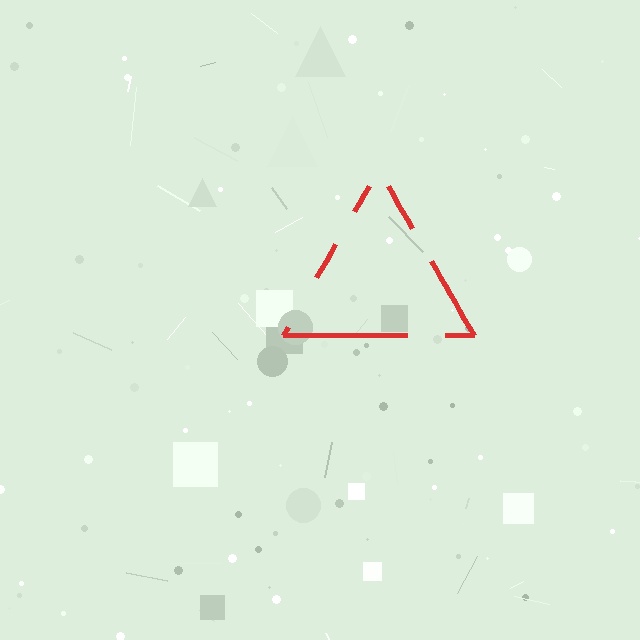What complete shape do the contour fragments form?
The contour fragments form a triangle.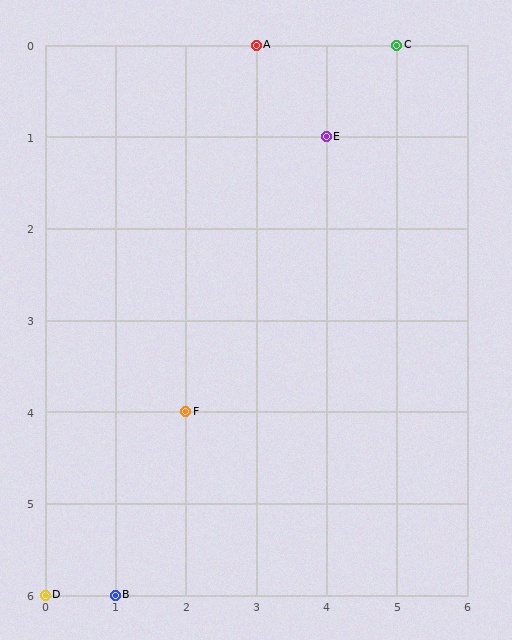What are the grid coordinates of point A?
Point A is at grid coordinates (3, 0).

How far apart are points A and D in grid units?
Points A and D are 3 columns and 6 rows apart (about 6.7 grid units diagonally).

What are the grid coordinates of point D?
Point D is at grid coordinates (0, 6).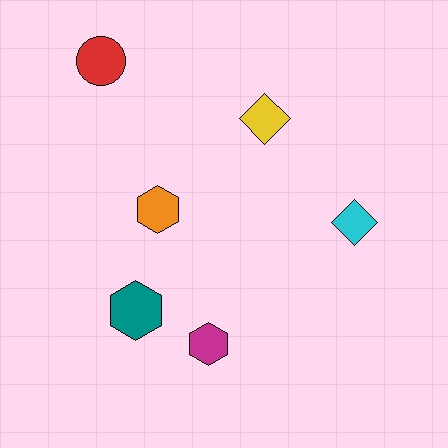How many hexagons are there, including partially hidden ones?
There are 3 hexagons.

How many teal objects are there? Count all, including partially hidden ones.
There is 1 teal object.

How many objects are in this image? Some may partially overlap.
There are 6 objects.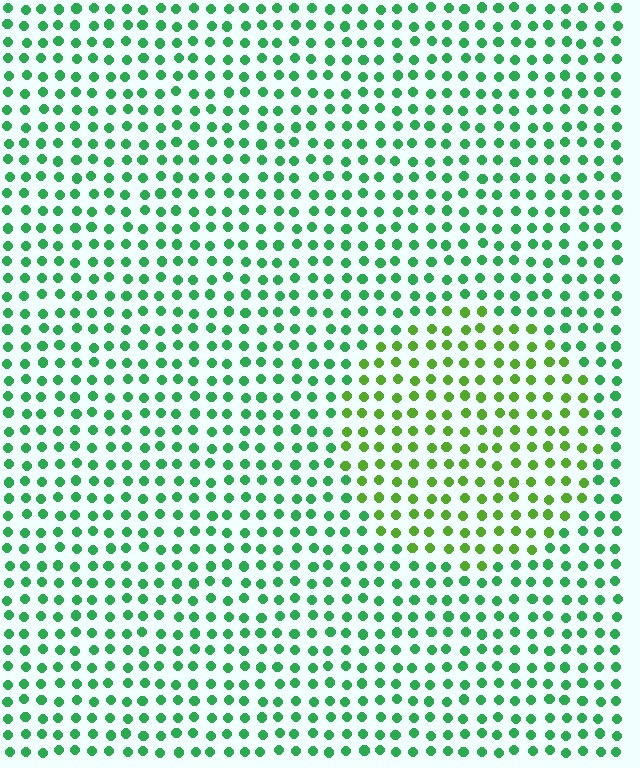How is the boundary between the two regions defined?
The boundary is defined purely by a slight shift in hue (about 36 degrees). Spacing, size, and orientation are identical on both sides.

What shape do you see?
I see a circle.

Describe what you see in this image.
The image is filled with small green elements in a uniform arrangement. A circle-shaped region is visible where the elements are tinted to a slightly different hue, forming a subtle color boundary.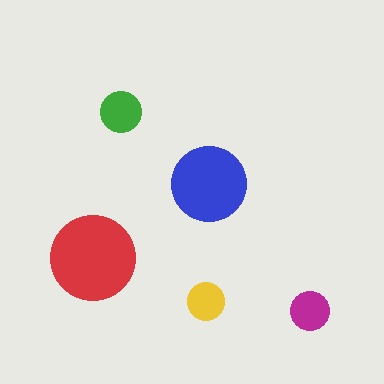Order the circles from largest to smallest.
the red one, the blue one, the green one, the magenta one, the yellow one.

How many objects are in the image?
There are 5 objects in the image.